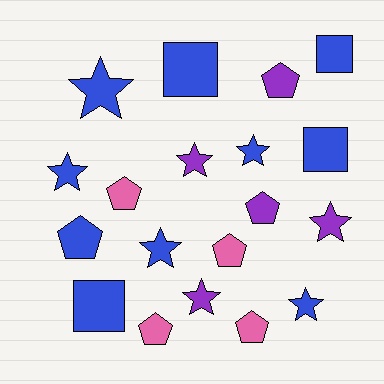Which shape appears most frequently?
Star, with 8 objects.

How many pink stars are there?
There are no pink stars.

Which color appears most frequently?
Blue, with 10 objects.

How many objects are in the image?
There are 19 objects.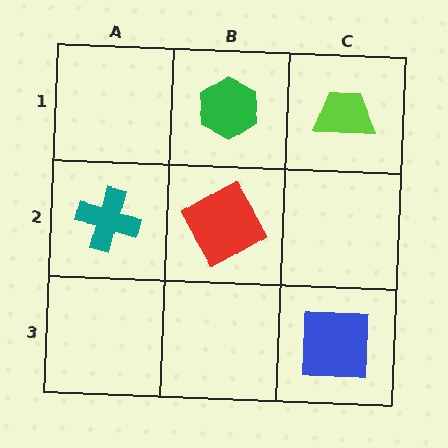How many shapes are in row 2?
2 shapes.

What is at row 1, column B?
A green hexagon.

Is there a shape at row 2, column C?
No, that cell is empty.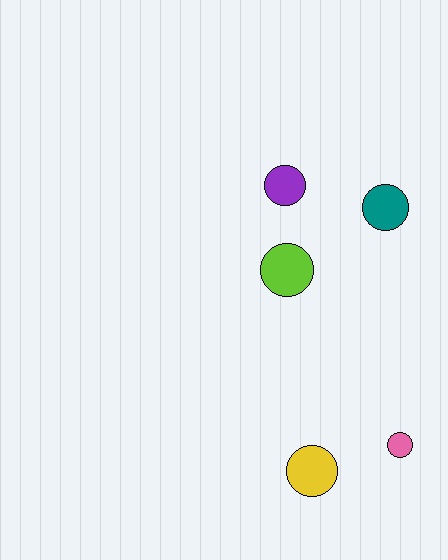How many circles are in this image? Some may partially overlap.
There are 5 circles.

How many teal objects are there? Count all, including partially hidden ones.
There is 1 teal object.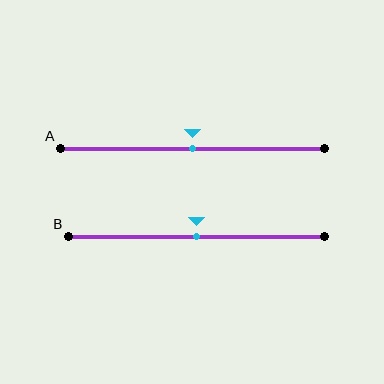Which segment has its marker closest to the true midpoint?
Segment A has its marker closest to the true midpoint.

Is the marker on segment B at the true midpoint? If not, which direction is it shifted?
Yes, the marker on segment B is at the true midpoint.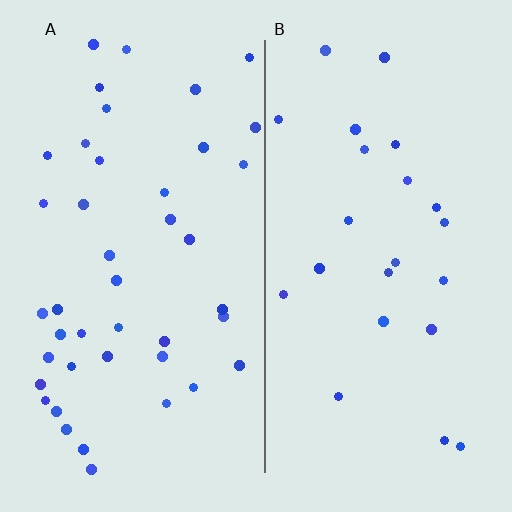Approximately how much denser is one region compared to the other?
Approximately 1.8× — region A over region B.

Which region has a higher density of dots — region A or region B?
A (the left).